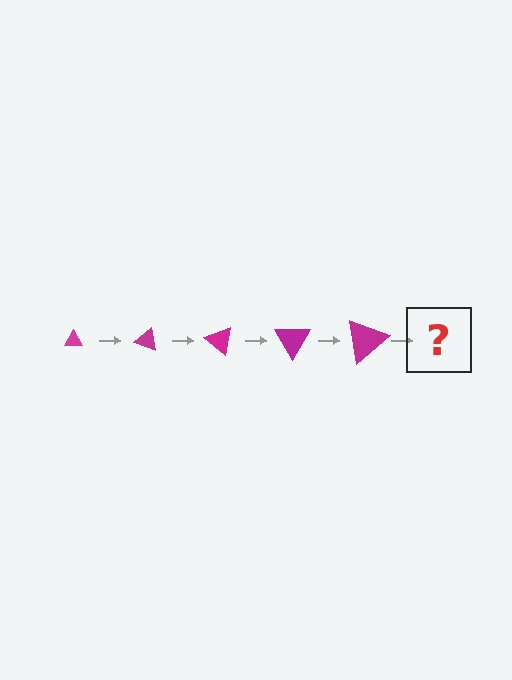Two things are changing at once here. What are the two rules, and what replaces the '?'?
The two rules are that the triangle grows larger each step and it rotates 20 degrees each step. The '?' should be a triangle, larger than the previous one and rotated 100 degrees from the start.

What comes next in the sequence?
The next element should be a triangle, larger than the previous one and rotated 100 degrees from the start.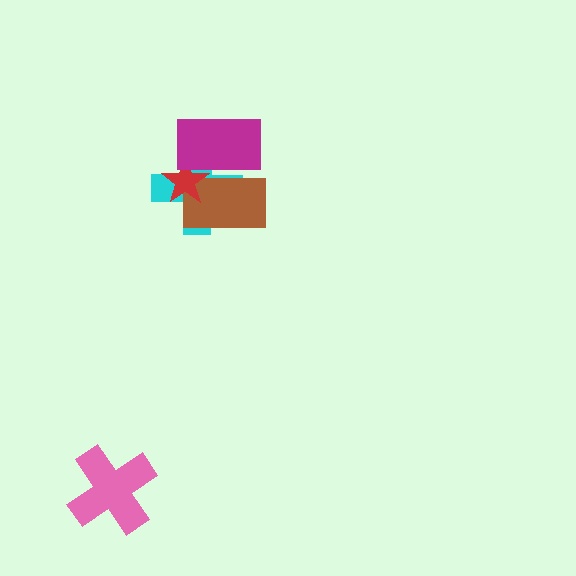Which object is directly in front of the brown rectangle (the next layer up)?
The red star is directly in front of the brown rectangle.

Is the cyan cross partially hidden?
Yes, it is partially covered by another shape.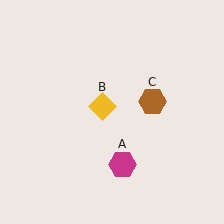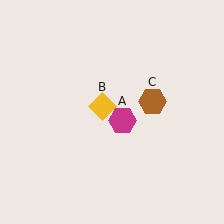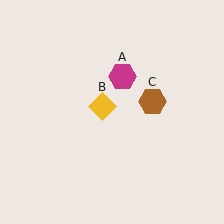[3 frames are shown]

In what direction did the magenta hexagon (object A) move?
The magenta hexagon (object A) moved up.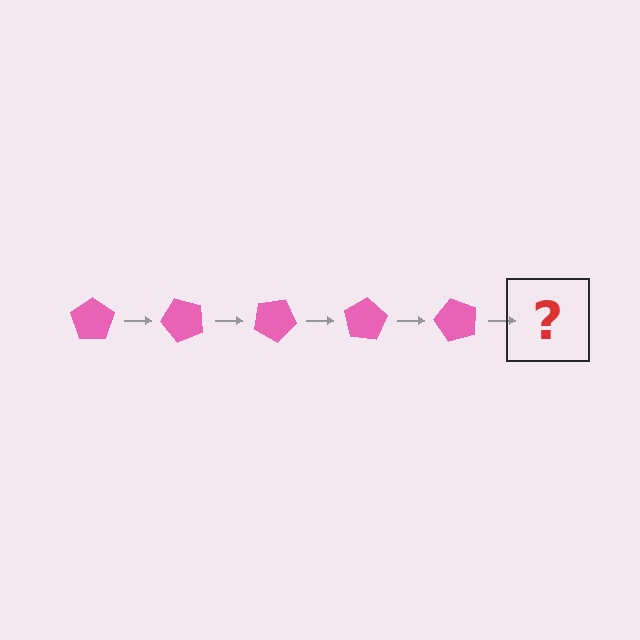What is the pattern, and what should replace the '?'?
The pattern is that the pentagon rotates 50 degrees each step. The '?' should be a pink pentagon rotated 250 degrees.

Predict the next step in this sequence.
The next step is a pink pentagon rotated 250 degrees.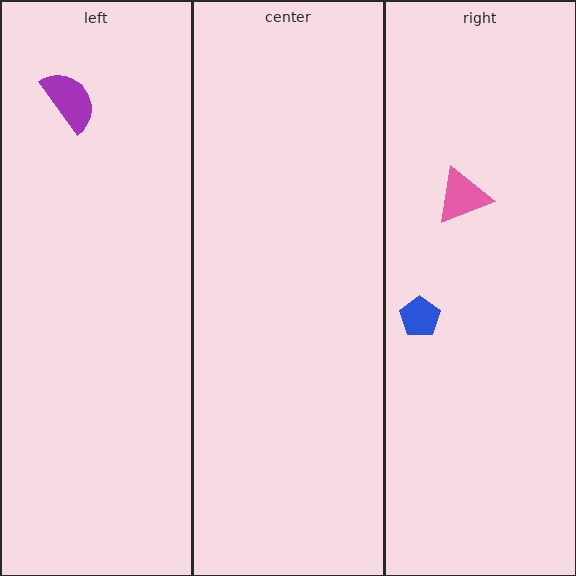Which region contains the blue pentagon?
The right region.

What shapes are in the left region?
The purple semicircle.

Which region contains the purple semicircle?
The left region.